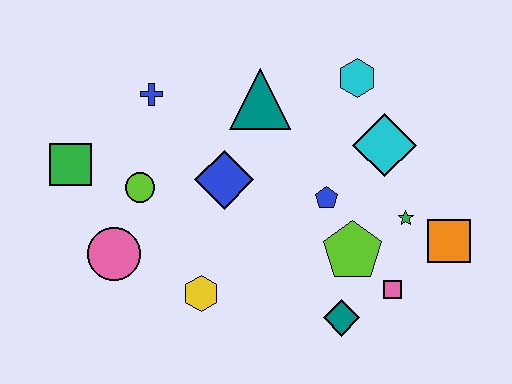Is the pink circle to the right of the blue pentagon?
No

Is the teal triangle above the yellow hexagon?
Yes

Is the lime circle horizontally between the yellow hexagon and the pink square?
No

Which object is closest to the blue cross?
The lime circle is closest to the blue cross.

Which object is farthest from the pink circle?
The orange square is farthest from the pink circle.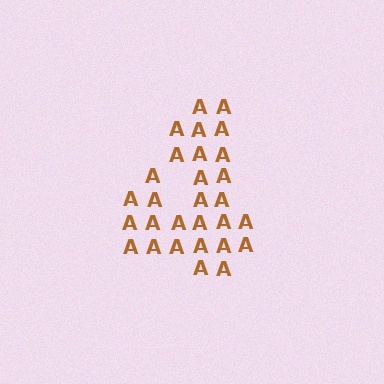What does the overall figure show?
The overall figure shows the digit 4.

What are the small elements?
The small elements are letter A's.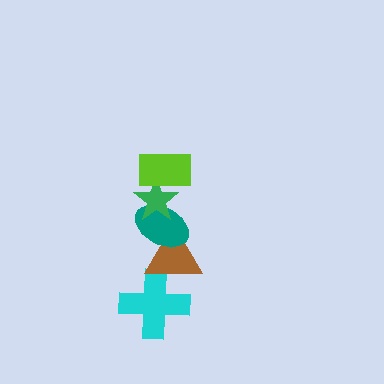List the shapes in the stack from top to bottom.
From top to bottom: the lime rectangle, the green star, the teal ellipse, the brown triangle, the cyan cross.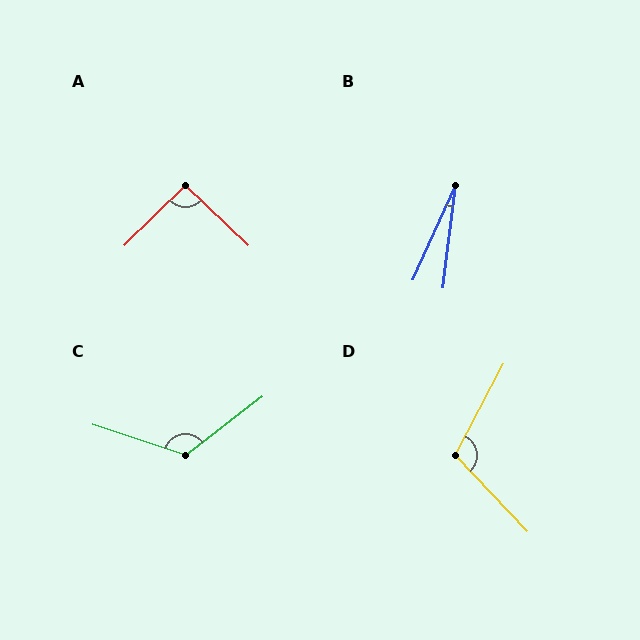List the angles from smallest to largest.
B (18°), A (92°), D (109°), C (124°).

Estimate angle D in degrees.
Approximately 109 degrees.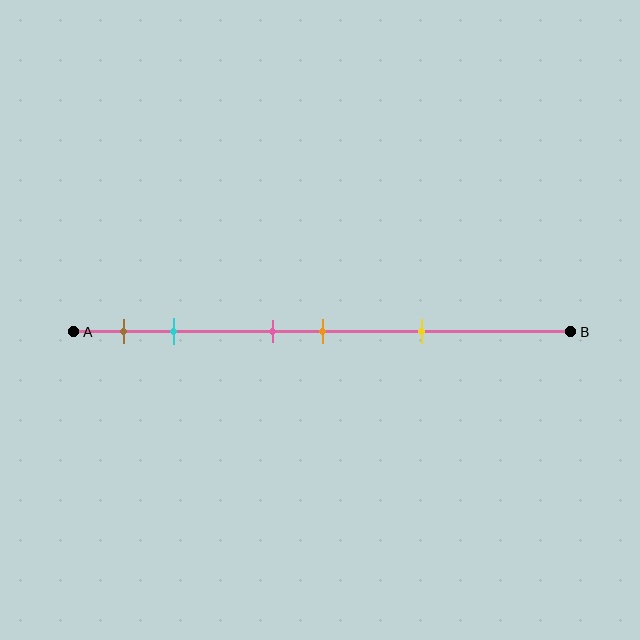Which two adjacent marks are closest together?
The pink and orange marks are the closest adjacent pair.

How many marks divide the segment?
There are 5 marks dividing the segment.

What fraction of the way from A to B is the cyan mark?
The cyan mark is approximately 20% (0.2) of the way from A to B.